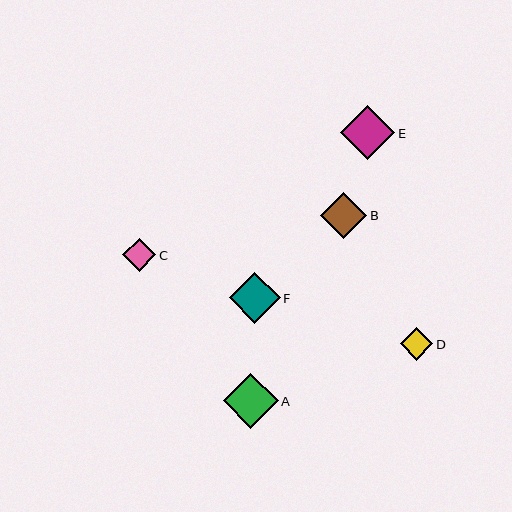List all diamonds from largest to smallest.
From largest to smallest: A, E, F, B, C, D.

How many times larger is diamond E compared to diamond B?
Diamond E is approximately 1.2 times the size of diamond B.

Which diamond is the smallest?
Diamond D is the smallest with a size of approximately 32 pixels.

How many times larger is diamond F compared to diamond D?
Diamond F is approximately 1.6 times the size of diamond D.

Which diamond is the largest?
Diamond A is the largest with a size of approximately 55 pixels.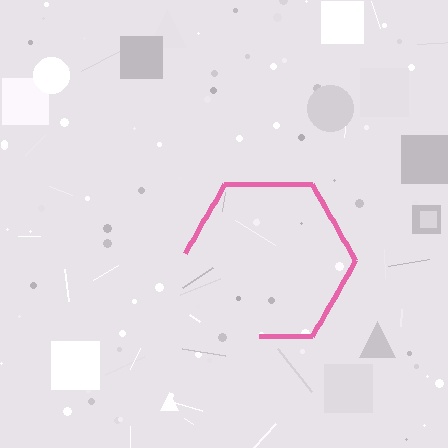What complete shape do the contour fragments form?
The contour fragments form a hexagon.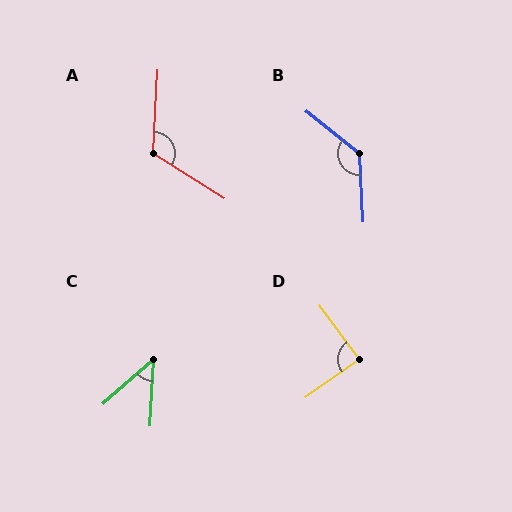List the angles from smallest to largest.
C (46°), D (89°), A (119°), B (131°).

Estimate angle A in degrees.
Approximately 119 degrees.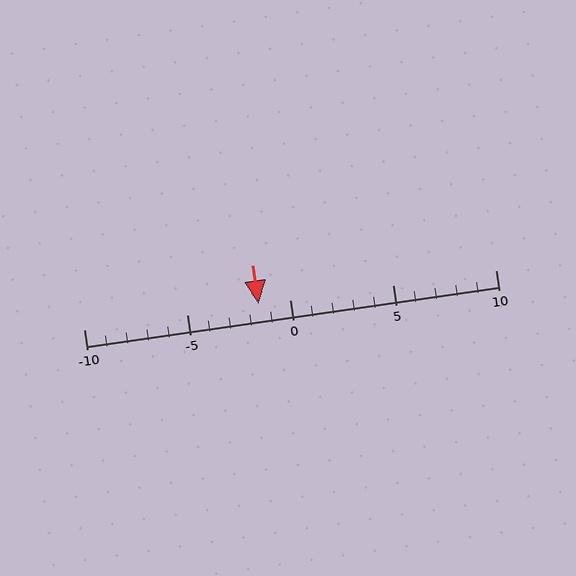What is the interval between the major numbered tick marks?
The major tick marks are spaced 5 units apart.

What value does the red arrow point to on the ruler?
The red arrow points to approximately -2.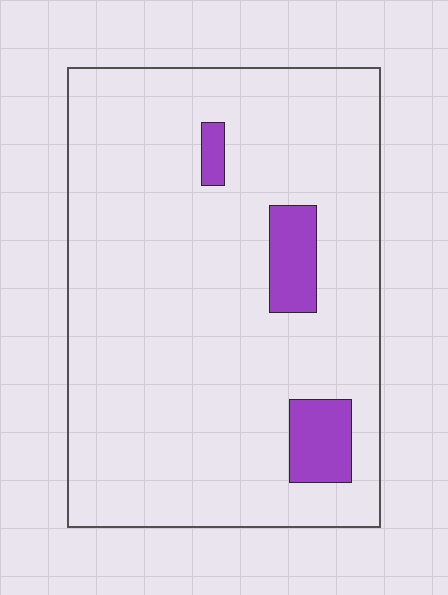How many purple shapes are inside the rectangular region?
3.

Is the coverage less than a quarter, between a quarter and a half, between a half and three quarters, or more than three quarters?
Less than a quarter.